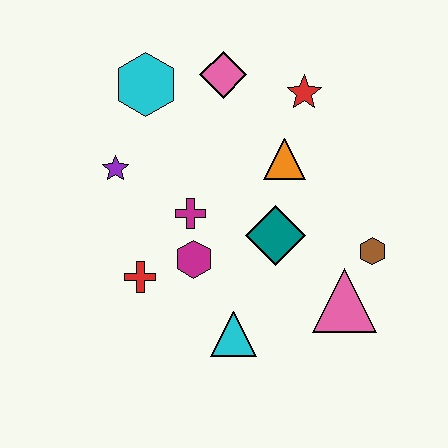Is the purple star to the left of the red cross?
Yes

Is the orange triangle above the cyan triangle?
Yes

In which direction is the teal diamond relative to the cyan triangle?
The teal diamond is above the cyan triangle.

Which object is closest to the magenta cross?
The magenta hexagon is closest to the magenta cross.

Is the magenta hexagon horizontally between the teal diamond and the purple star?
Yes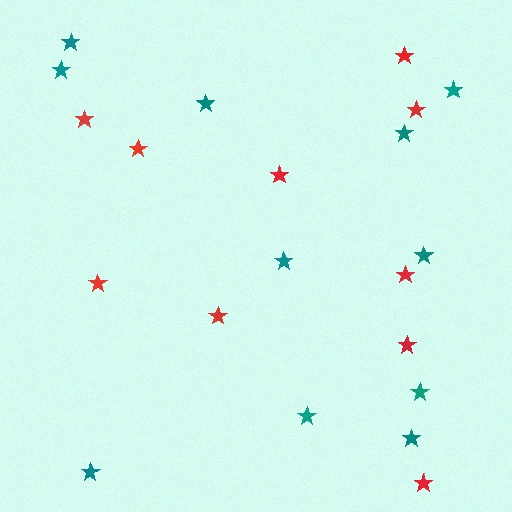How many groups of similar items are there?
There are 2 groups: one group of red stars (10) and one group of teal stars (11).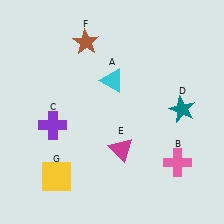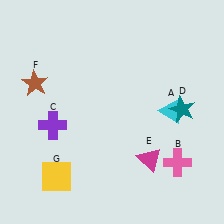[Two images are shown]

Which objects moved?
The objects that moved are: the cyan triangle (A), the magenta triangle (E), the brown star (F).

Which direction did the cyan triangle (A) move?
The cyan triangle (A) moved right.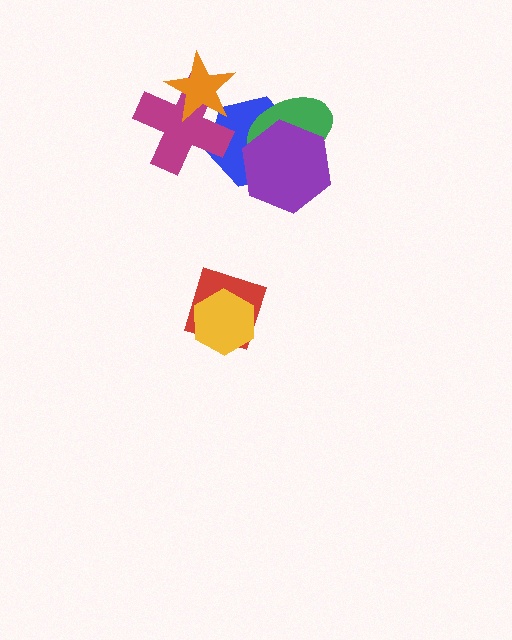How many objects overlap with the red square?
1 object overlaps with the red square.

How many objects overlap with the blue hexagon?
4 objects overlap with the blue hexagon.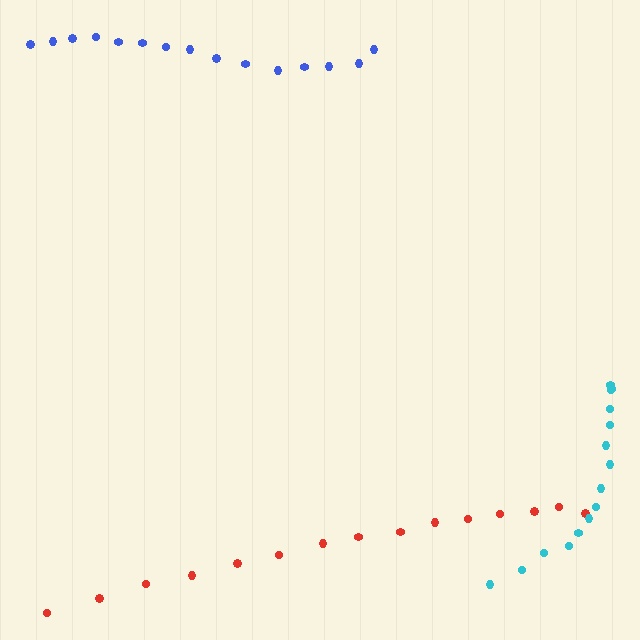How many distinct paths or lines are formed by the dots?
There are 3 distinct paths.